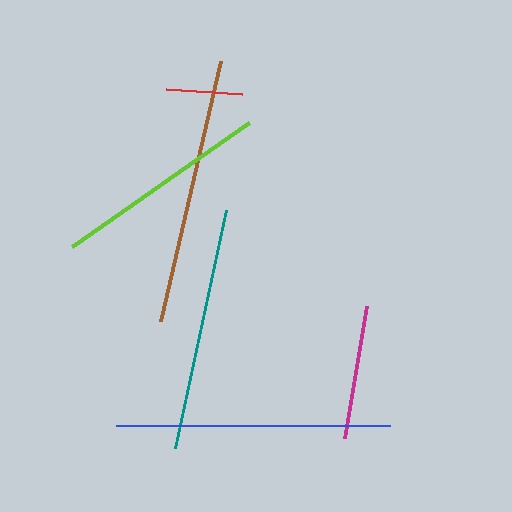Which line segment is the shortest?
The red line is the shortest at approximately 76 pixels.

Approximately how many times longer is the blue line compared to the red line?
The blue line is approximately 3.6 times the length of the red line.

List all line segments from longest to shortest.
From longest to shortest: blue, brown, teal, lime, magenta, red.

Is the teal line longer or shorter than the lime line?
The teal line is longer than the lime line.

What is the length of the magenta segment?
The magenta segment is approximately 134 pixels long.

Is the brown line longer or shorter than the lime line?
The brown line is longer than the lime line.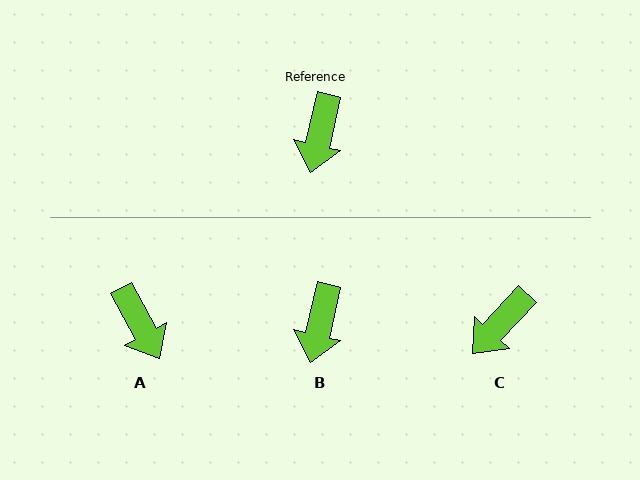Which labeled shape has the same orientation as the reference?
B.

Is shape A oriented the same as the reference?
No, it is off by about 42 degrees.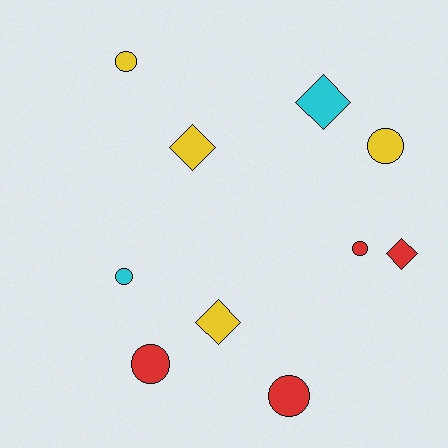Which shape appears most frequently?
Circle, with 6 objects.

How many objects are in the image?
There are 10 objects.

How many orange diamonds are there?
There are no orange diamonds.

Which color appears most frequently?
Yellow, with 4 objects.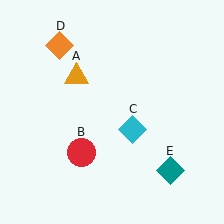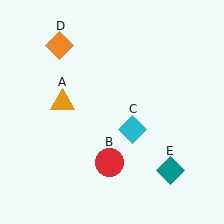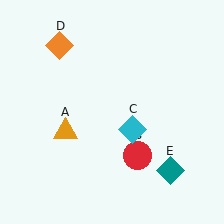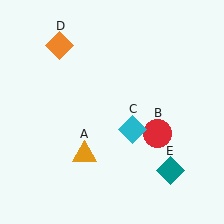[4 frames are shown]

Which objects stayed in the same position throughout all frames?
Cyan diamond (object C) and orange diamond (object D) and teal diamond (object E) remained stationary.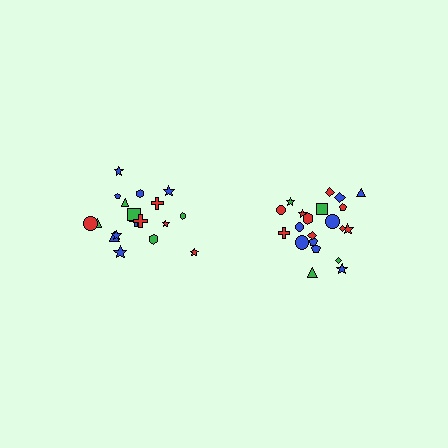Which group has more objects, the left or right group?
The right group.